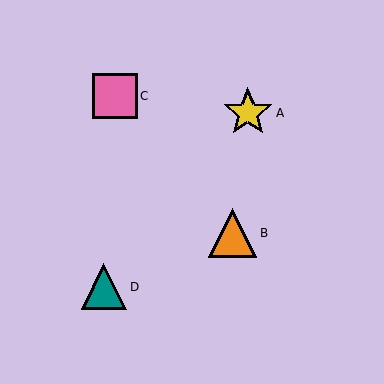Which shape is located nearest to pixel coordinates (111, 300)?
The teal triangle (labeled D) at (104, 287) is nearest to that location.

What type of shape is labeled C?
Shape C is a pink square.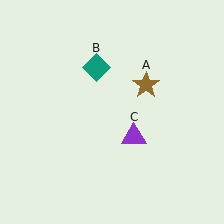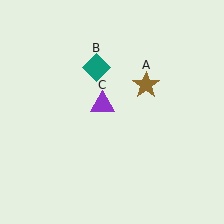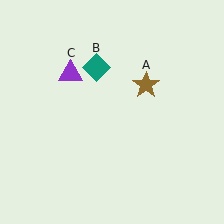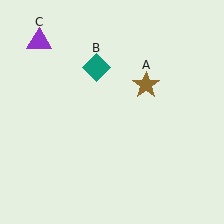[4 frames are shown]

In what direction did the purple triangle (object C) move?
The purple triangle (object C) moved up and to the left.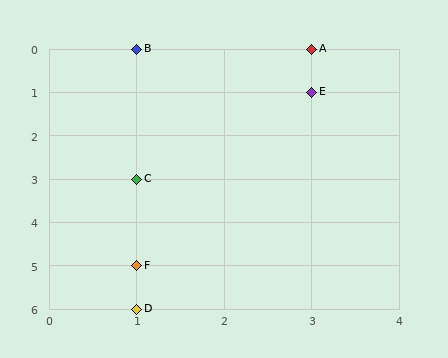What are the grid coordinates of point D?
Point D is at grid coordinates (1, 6).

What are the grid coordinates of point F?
Point F is at grid coordinates (1, 5).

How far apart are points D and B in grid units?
Points D and B are 6 rows apart.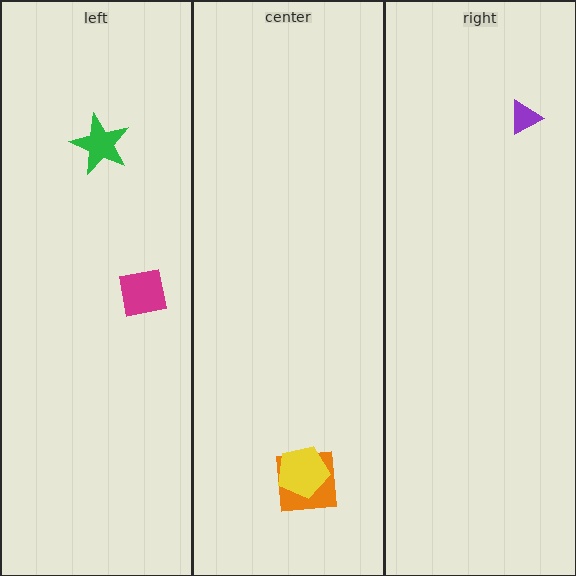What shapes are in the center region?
The orange square, the yellow pentagon.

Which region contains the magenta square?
The left region.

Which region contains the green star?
The left region.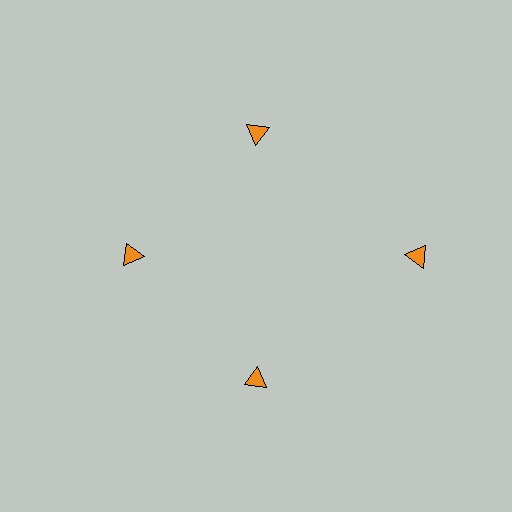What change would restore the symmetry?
The symmetry would be restored by moving it inward, back onto the ring so that all 4 triangles sit at equal angles and equal distance from the center.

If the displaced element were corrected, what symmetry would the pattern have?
It would have 4-fold rotational symmetry — the pattern would map onto itself every 90 degrees.